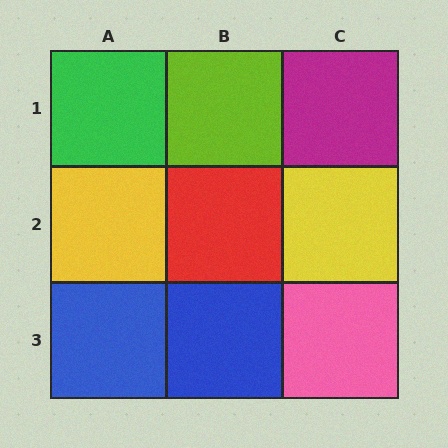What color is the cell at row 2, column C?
Yellow.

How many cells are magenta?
1 cell is magenta.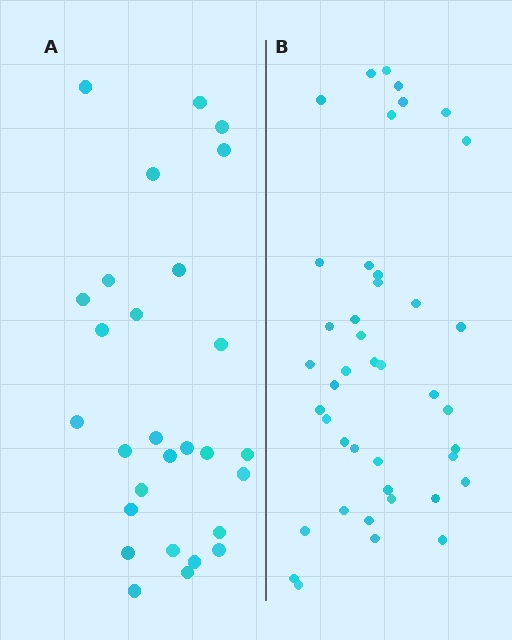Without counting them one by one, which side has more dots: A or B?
Region B (the right region) has more dots.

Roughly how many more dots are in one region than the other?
Region B has approximately 15 more dots than region A.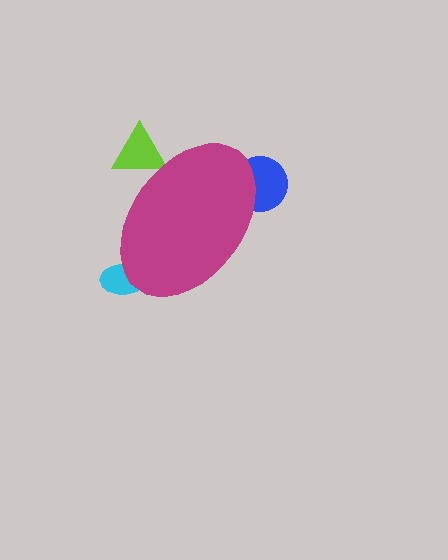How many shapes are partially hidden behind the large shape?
3 shapes are partially hidden.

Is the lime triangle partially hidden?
Yes, the lime triangle is partially hidden behind the magenta ellipse.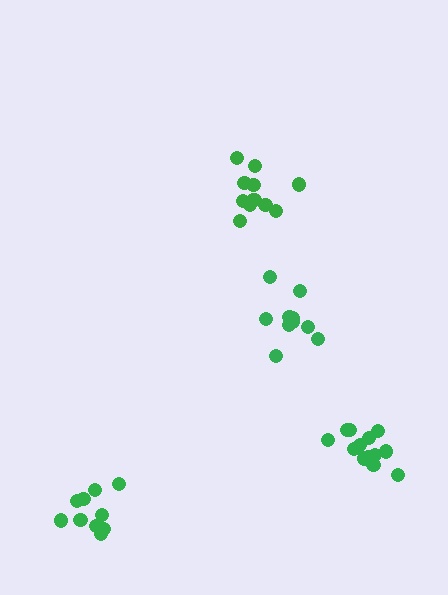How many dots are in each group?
Group 1: 10 dots, Group 2: 12 dots, Group 3: 13 dots, Group 4: 10 dots (45 total).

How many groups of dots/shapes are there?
There are 4 groups.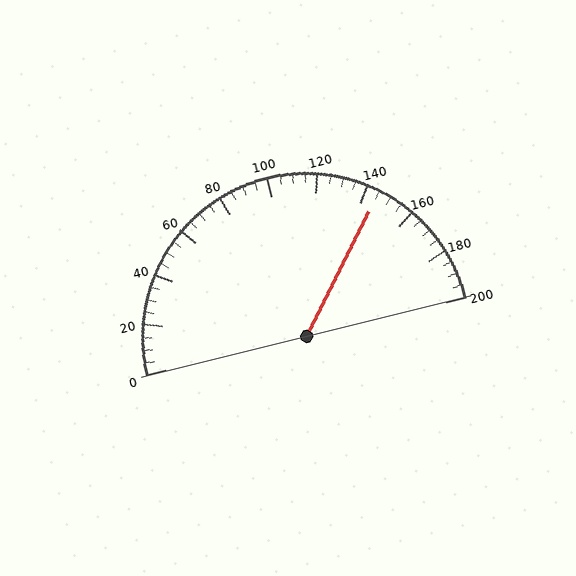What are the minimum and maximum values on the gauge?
The gauge ranges from 0 to 200.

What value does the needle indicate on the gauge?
The needle indicates approximately 145.